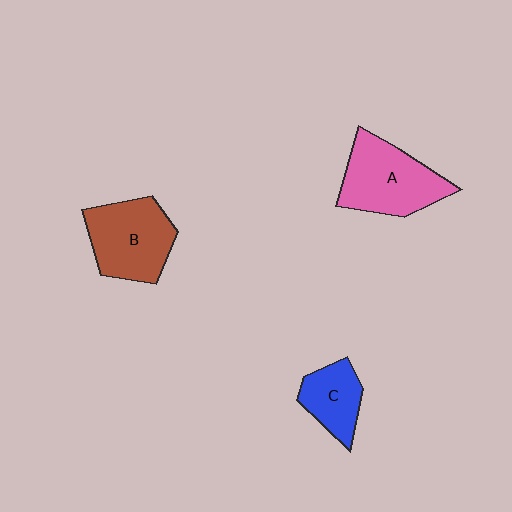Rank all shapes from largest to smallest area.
From largest to smallest: A (pink), B (brown), C (blue).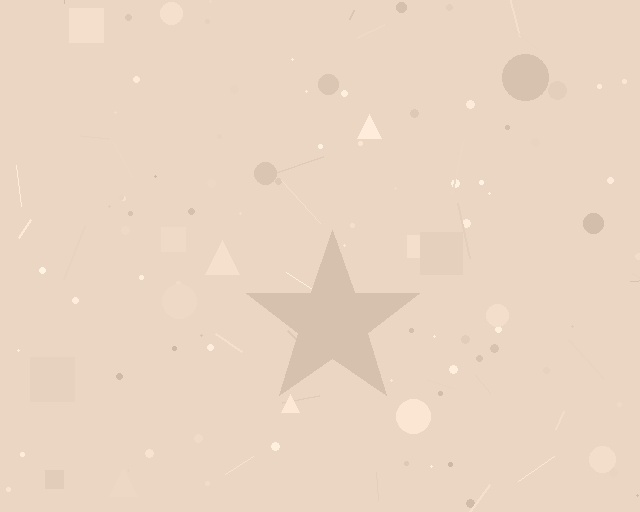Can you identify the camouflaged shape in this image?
The camouflaged shape is a star.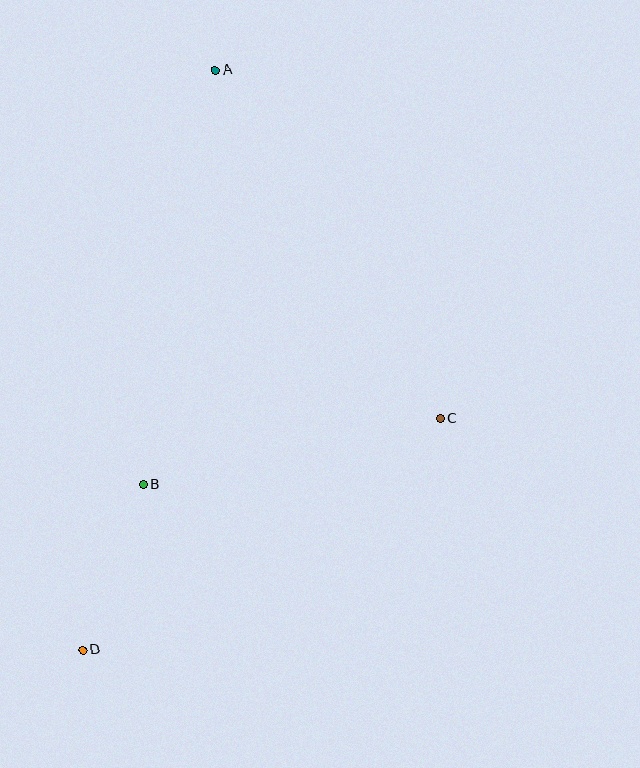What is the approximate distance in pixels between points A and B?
The distance between A and B is approximately 420 pixels.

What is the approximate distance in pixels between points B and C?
The distance between B and C is approximately 304 pixels.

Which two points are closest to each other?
Points B and D are closest to each other.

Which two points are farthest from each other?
Points A and D are farthest from each other.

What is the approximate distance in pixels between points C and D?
The distance between C and D is approximately 426 pixels.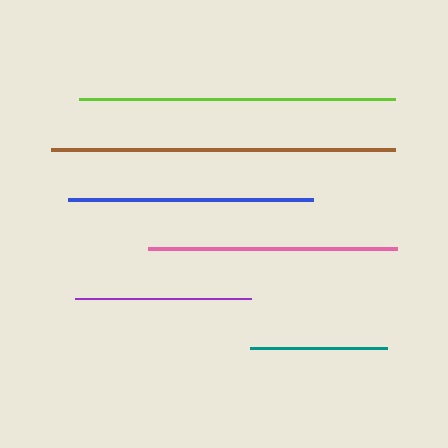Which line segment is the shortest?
The teal line is the shortest at approximately 137 pixels.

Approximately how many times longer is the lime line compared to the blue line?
The lime line is approximately 1.3 times the length of the blue line.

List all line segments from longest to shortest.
From longest to shortest: brown, lime, pink, blue, purple, teal.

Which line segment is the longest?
The brown line is the longest at approximately 344 pixels.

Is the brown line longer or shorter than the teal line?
The brown line is longer than the teal line.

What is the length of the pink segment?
The pink segment is approximately 249 pixels long.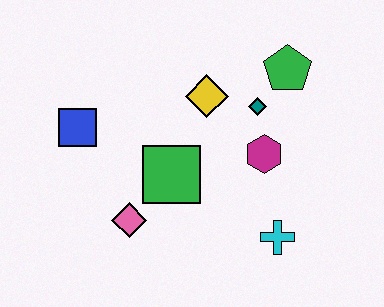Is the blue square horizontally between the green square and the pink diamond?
No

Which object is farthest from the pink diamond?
The green pentagon is farthest from the pink diamond.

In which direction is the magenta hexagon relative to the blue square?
The magenta hexagon is to the right of the blue square.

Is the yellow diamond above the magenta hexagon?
Yes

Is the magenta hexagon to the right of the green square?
Yes